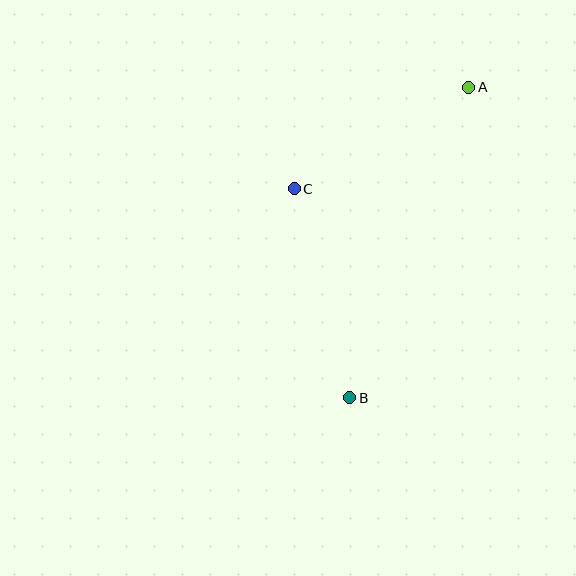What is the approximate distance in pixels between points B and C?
The distance between B and C is approximately 216 pixels.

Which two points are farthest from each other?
Points A and B are farthest from each other.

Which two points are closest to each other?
Points A and C are closest to each other.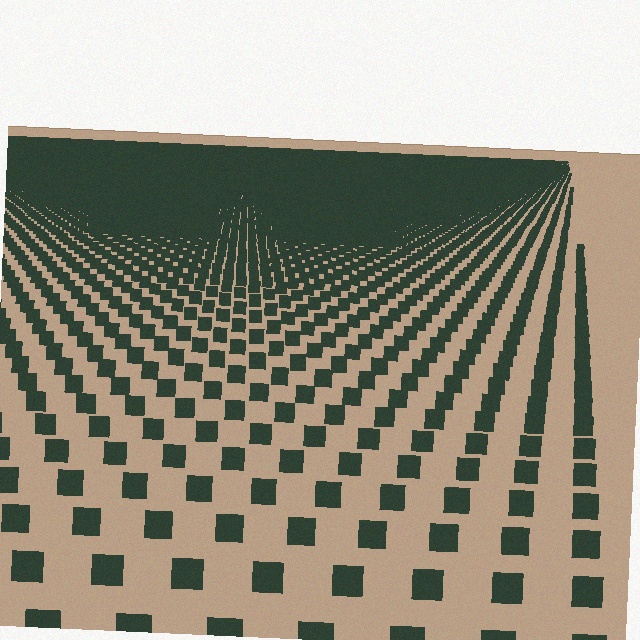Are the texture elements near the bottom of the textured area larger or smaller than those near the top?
Larger. Near the bottom, elements are closer to the viewer and appear at a bigger on-screen size.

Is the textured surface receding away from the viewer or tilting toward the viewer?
The surface is receding away from the viewer. Texture elements get smaller and denser toward the top.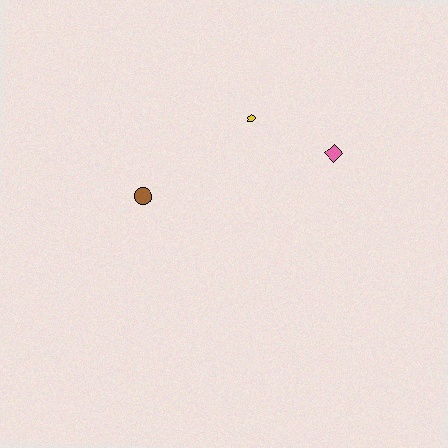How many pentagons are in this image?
There is 1 pentagon.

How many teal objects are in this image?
There are no teal objects.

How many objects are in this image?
There are 3 objects.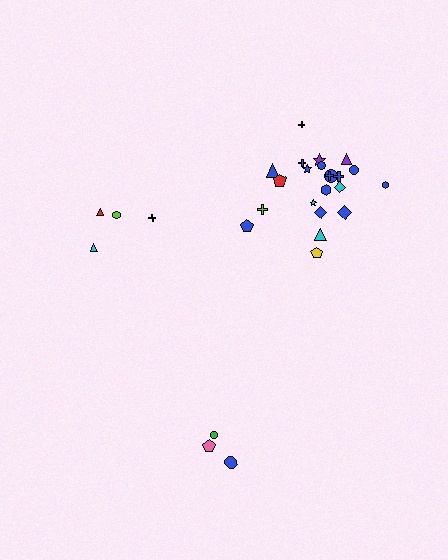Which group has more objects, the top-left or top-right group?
The top-right group.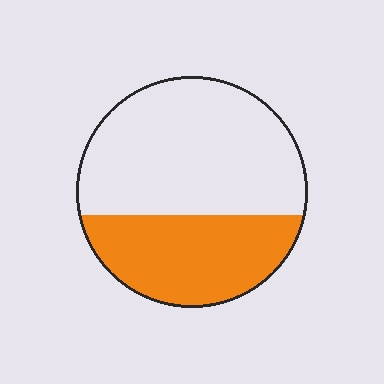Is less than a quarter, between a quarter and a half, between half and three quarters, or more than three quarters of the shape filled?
Between a quarter and a half.